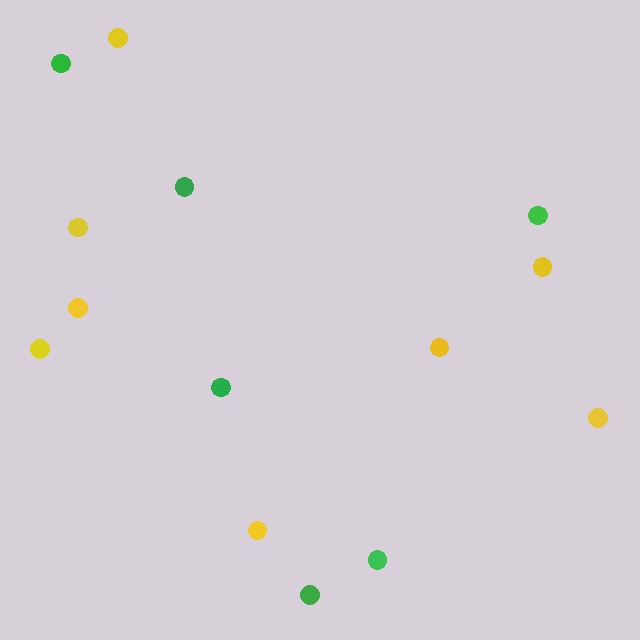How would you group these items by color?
There are 2 groups: one group of yellow circles (8) and one group of green circles (6).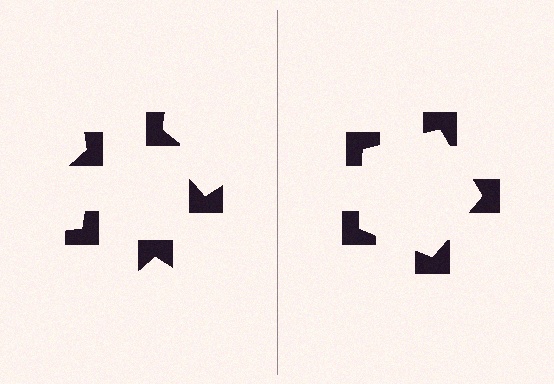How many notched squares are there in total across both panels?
10 — 5 on each side.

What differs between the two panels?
The notched squares are positioned identically on both sides; only the wedge orientations differ. On the right they align to a pentagon; on the left they are misaligned.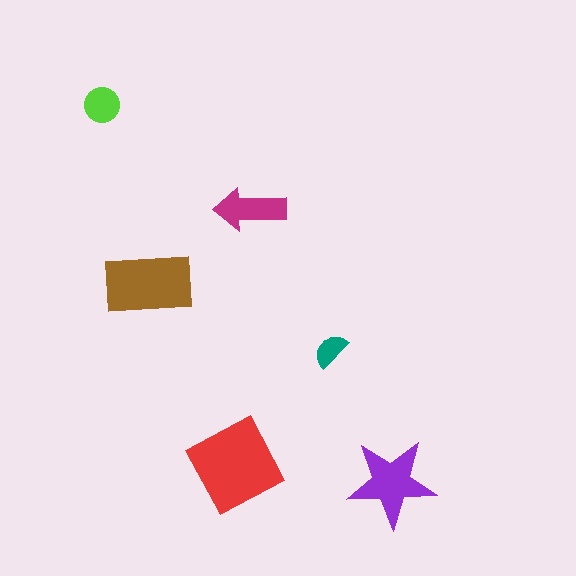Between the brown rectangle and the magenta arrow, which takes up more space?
The brown rectangle.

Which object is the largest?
The red square.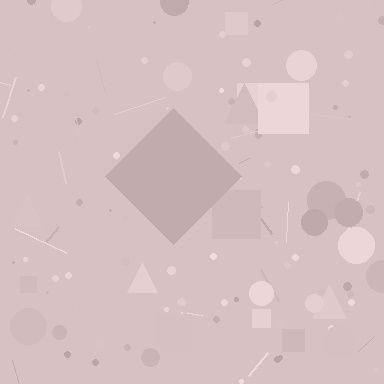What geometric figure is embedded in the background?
A diamond is embedded in the background.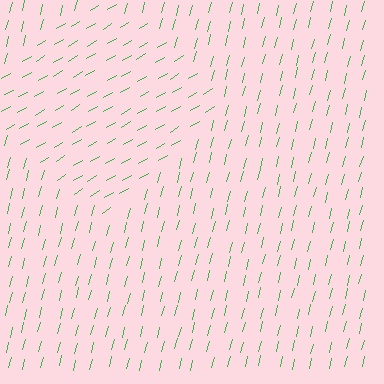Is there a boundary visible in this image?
Yes, there is a texture boundary formed by a change in line orientation.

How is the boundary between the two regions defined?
The boundary is defined purely by a change in line orientation (approximately 45 degrees difference). All lines are the same color and thickness.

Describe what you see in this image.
The image is filled with small green line segments. A diamond region in the image has lines oriented differently from the surrounding lines, creating a visible texture boundary.